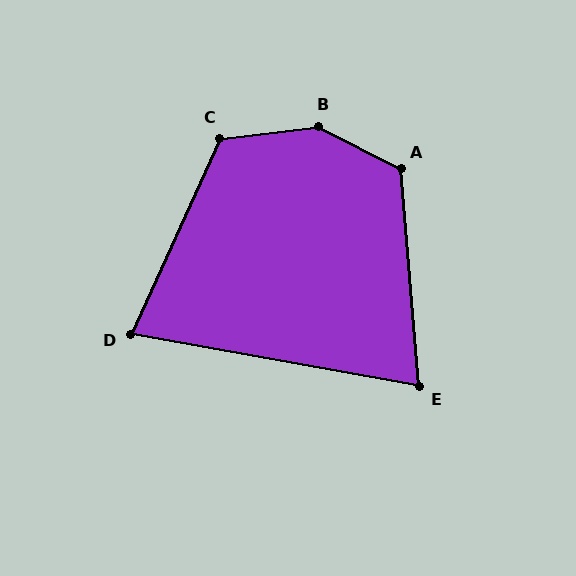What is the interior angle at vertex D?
Approximately 76 degrees (acute).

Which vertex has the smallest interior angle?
E, at approximately 75 degrees.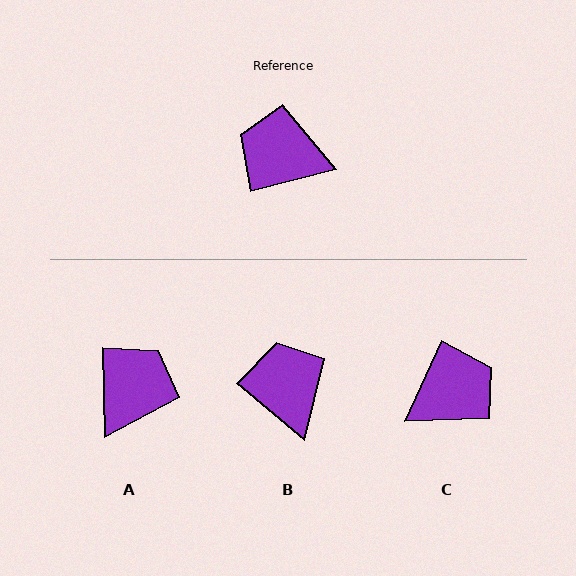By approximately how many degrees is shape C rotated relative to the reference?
Approximately 128 degrees clockwise.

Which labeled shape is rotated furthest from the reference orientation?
C, about 128 degrees away.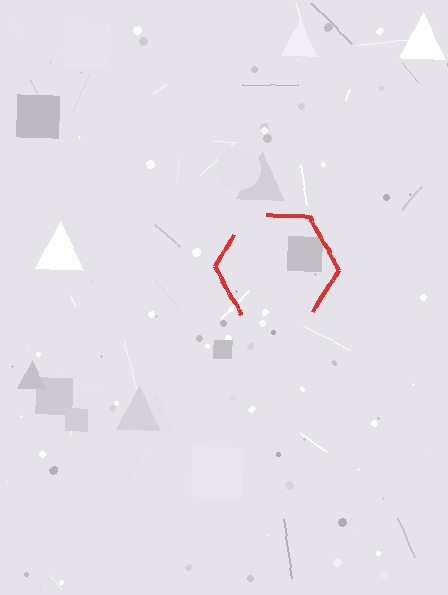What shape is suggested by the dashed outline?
The dashed outline suggests a hexagon.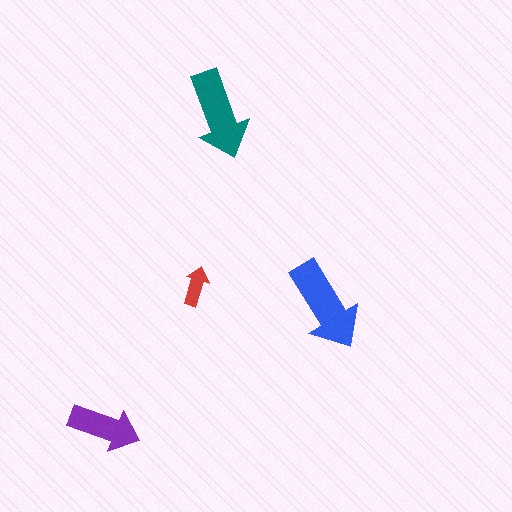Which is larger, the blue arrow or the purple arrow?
The blue one.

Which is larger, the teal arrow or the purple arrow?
The teal one.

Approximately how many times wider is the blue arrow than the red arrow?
About 2.5 times wider.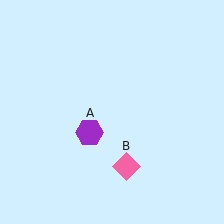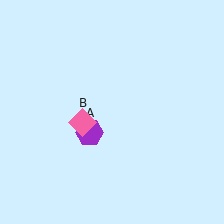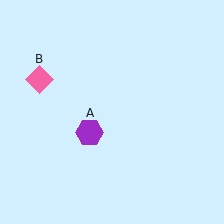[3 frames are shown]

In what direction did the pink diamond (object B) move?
The pink diamond (object B) moved up and to the left.